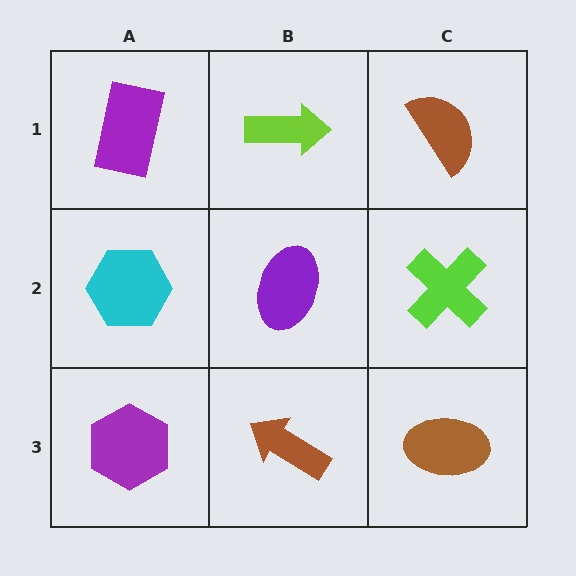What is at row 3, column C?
A brown ellipse.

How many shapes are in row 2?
3 shapes.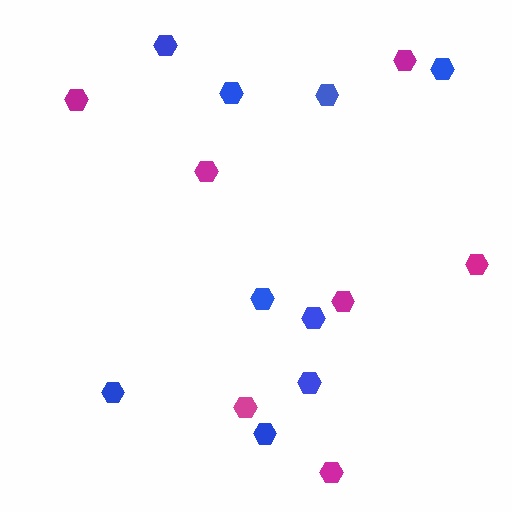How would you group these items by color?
There are 2 groups: one group of magenta hexagons (7) and one group of blue hexagons (9).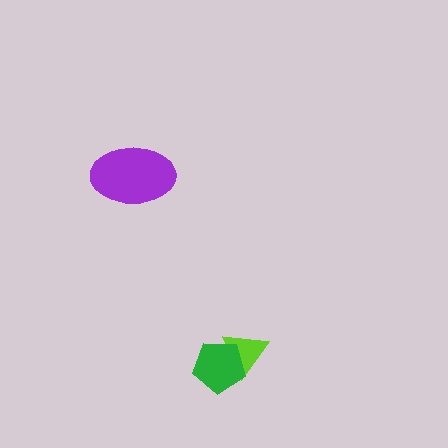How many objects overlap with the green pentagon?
1 object overlaps with the green pentagon.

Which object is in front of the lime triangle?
The green pentagon is in front of the lime triangle.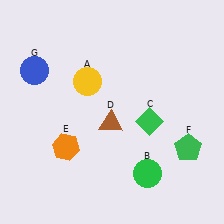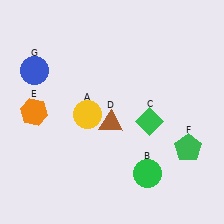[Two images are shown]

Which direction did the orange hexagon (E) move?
The orange hexagon (E) moved up.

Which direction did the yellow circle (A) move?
The yellow circle (A) moved down.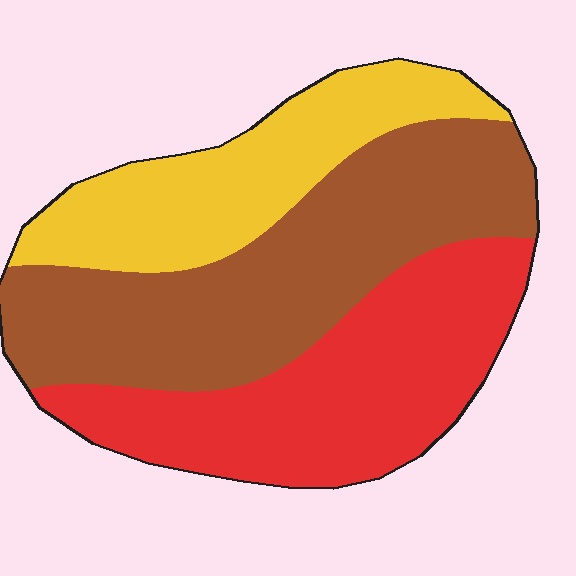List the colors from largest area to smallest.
From largest to smallest: brown, red, yellow.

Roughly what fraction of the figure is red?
Red covers 34% of the figure.